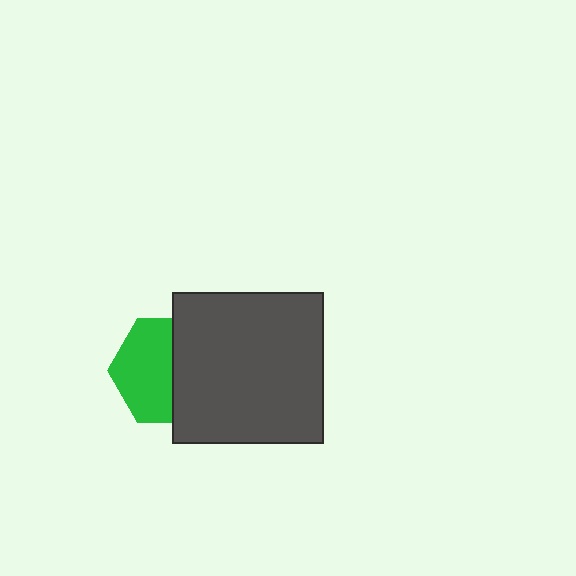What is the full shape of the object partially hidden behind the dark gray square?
The partially hidden object is a green hexagon.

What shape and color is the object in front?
The object in front is a dark gray square.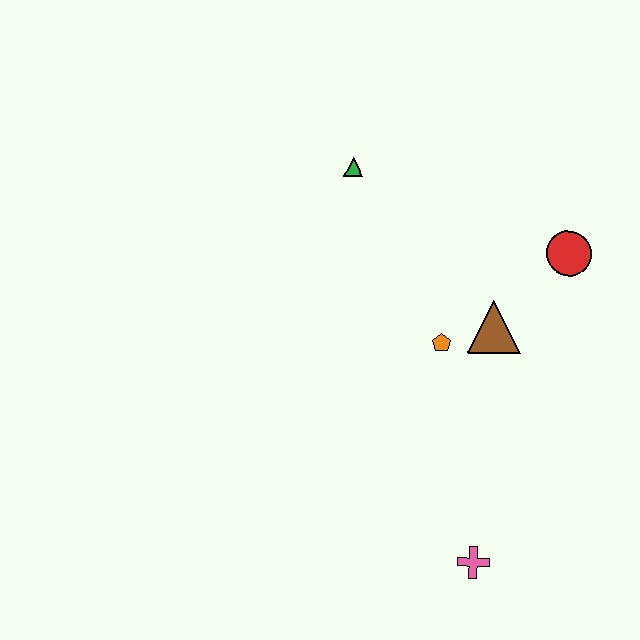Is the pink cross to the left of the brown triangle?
Yes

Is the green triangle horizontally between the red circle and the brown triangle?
No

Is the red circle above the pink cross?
Yes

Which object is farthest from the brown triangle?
The pink cross is farthest from the brown triangle.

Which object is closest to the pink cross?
The orange pentagon is closest to the pink cross.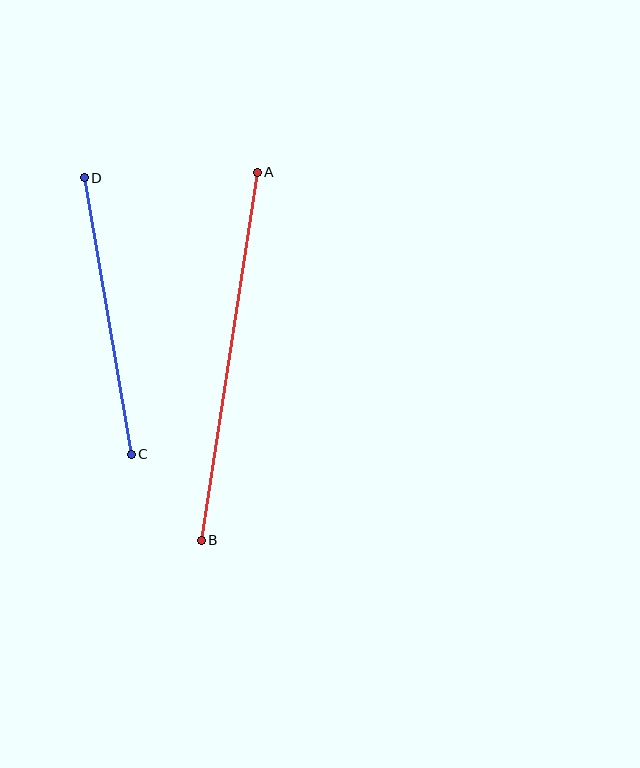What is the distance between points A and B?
The distance is approximately 372 pixels.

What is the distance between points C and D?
The distance is approximately 281 pixels.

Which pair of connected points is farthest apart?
Points A and B are farthest apart.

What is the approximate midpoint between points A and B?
The midpoint is at approximately (229, 356) pixels.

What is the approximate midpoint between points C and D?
The midpoint is at approximately (108, 316) pixels.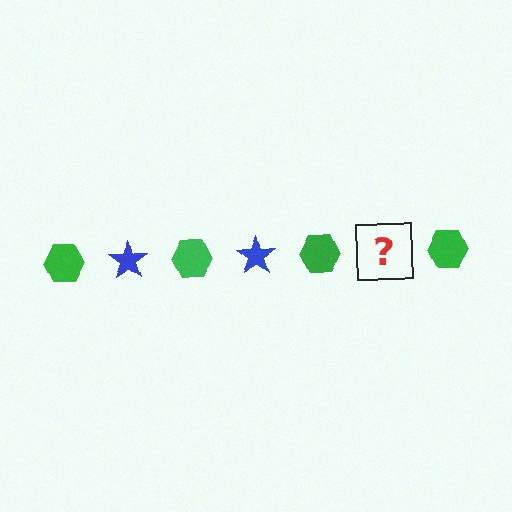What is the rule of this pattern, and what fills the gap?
The rule is that the pattern alternates between green hexagon and blue star. The gap should be filled with a blue star.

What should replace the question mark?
The question mark should be replaced with a blue star.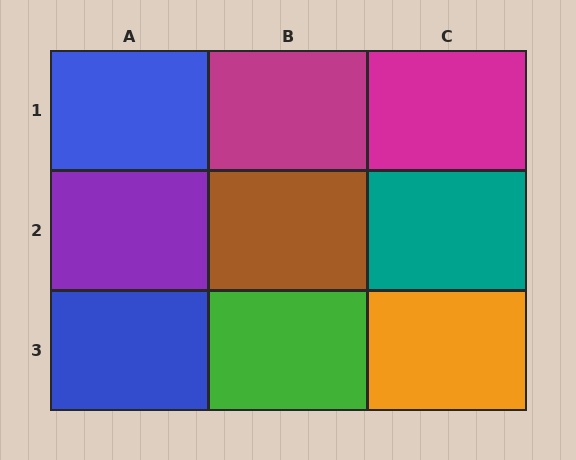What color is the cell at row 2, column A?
Purple.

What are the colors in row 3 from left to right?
Blue, green, orange.